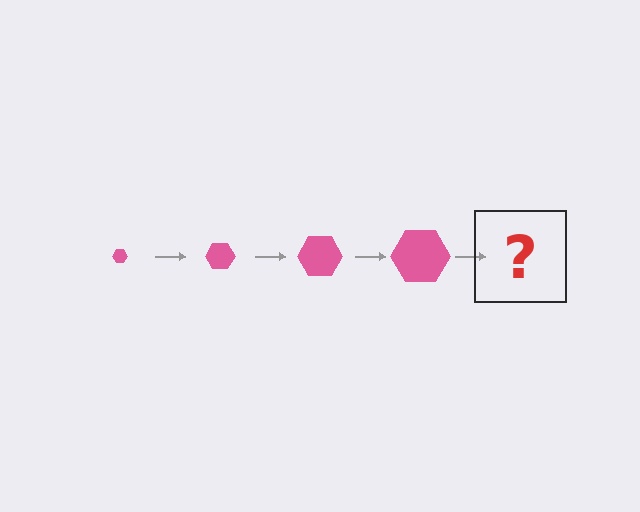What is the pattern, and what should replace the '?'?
The pattern is that the hexagon gets progressively larger each step. The '?' should be a pink hexagon, larger than the previous one.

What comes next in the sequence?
The next element should be a pink hexagon, larger than the previous one.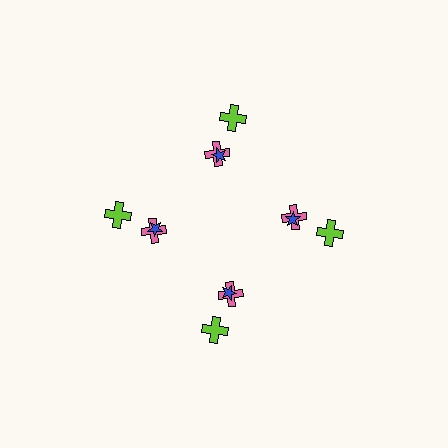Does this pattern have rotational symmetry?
Yes, this pattern has 4-fold rotational symmetry. It looks the same after rotating 90 degrees around the center.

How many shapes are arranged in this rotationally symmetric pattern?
There are 12 shapes, arranged in 4 groups of 3.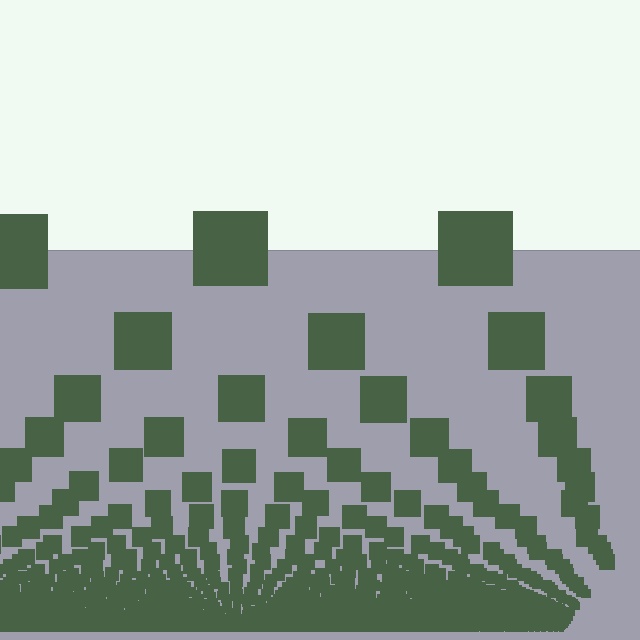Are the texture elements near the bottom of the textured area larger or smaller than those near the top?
Smaller. The gradient is inverted — elements near the bottom are smaller and denser.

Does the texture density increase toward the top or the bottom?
Density increases toward the bottom.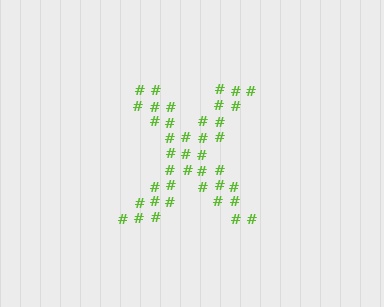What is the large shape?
The large shape is the letter X.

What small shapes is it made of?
It is made of small hash symbols.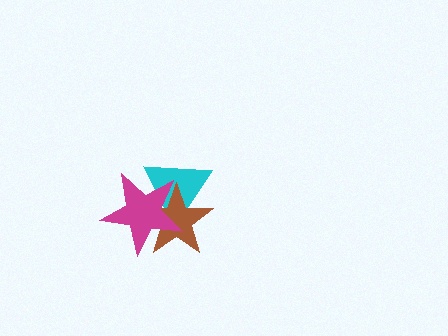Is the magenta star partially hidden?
No, no other shape covers it.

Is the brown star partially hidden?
Yes, it is partially covered by another shape.